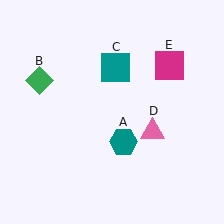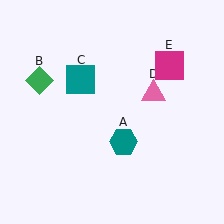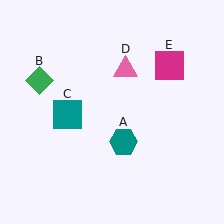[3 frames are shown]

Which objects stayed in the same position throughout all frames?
Teal hexagon (object A) and green diamond (object B) and magenta square (object E) remained stationary.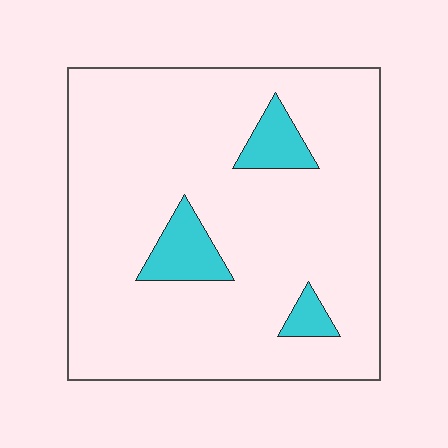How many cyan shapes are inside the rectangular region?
3.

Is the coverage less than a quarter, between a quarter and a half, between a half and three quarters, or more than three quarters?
Less than a quarter.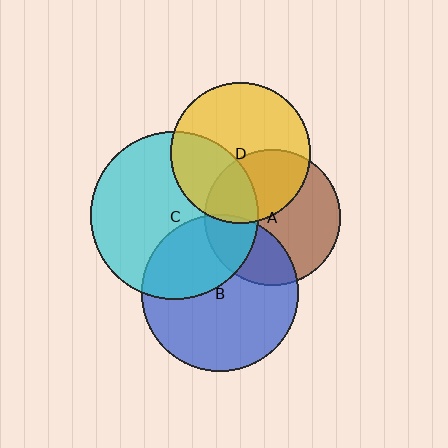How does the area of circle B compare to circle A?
Approximately 1.3 times.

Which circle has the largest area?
Circle C (cyan).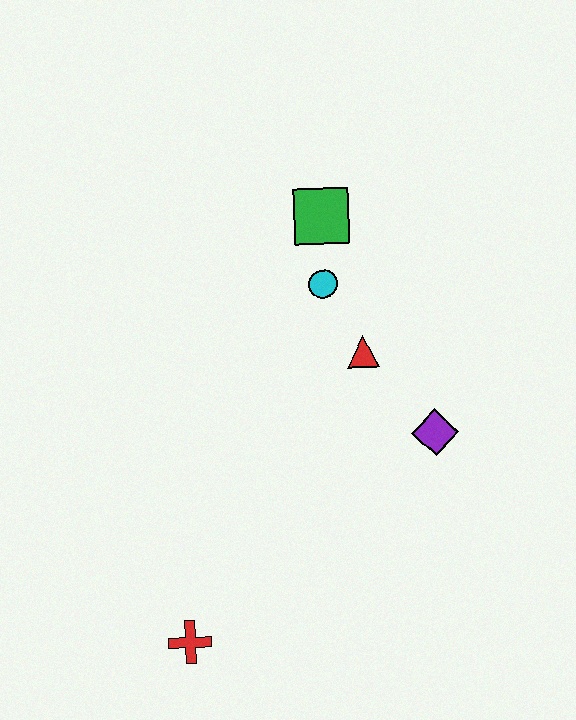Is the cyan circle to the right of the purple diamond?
No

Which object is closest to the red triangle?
The cyan circle is closest to the red triangle.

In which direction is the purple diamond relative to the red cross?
The purple diamond is to the right of the red cross.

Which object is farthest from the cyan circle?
The red cross is farthest from the cyan circle.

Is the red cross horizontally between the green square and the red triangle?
No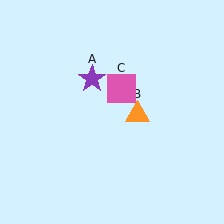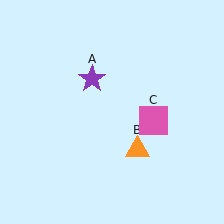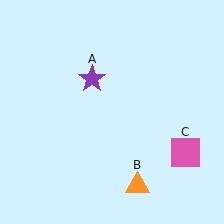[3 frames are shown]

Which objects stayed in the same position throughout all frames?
Purple star (object A) remained stationary.